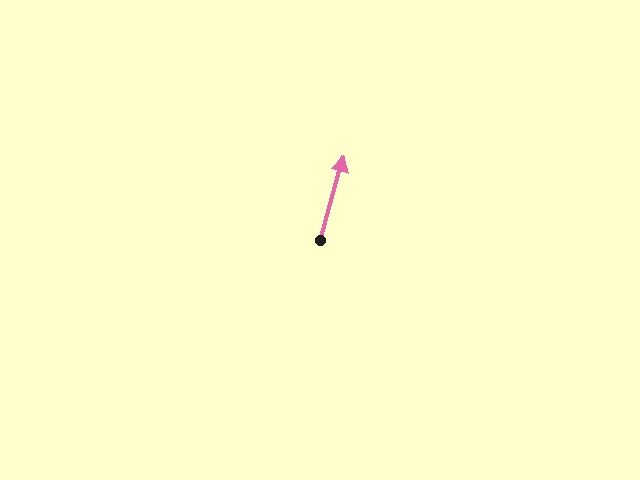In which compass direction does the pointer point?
North.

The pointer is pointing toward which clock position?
Roughly 1 o'clock.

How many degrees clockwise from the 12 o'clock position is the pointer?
Approximately 16 degrees.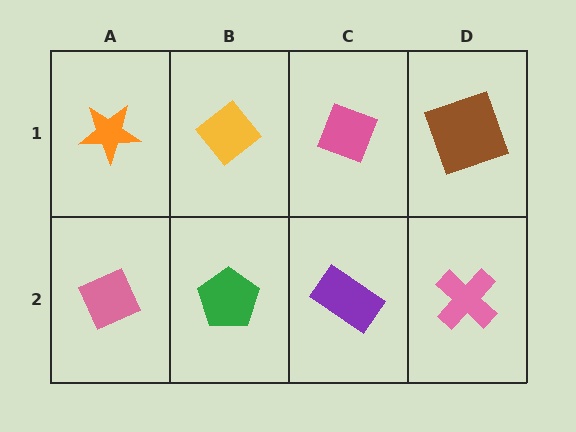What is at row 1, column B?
A yellow diamond.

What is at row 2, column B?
A green pentagon.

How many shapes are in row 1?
4 shapes.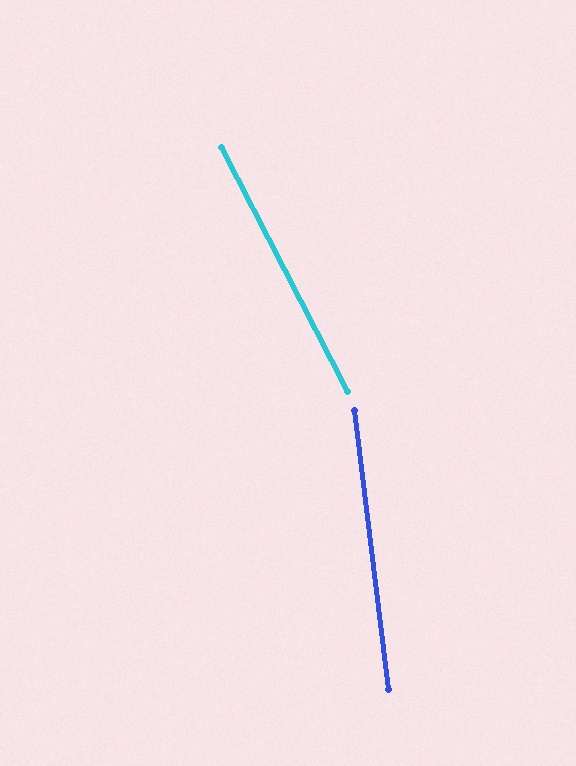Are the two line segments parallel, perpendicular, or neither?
Neither parallel nor perpendicular — they differ by about 20°.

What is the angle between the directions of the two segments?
Approximately 20 degrees.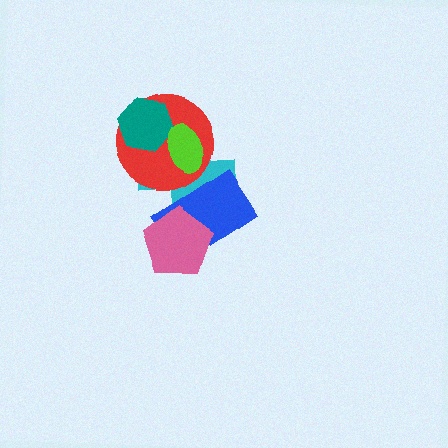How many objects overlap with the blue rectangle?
3 objects overlap with the blue rectangle.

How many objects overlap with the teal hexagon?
3 objects overlap with the teal hexagon.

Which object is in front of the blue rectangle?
The pink pentagon is in front of the blue rectangle.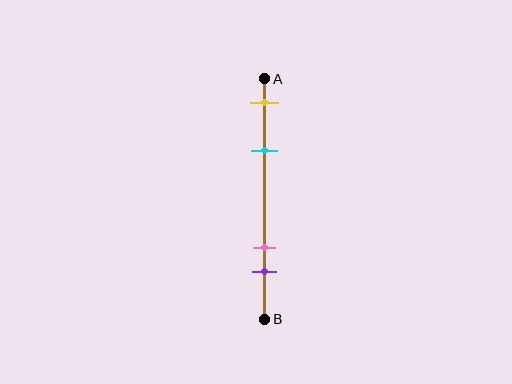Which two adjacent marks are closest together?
The pink and purple marks are the closest adjacent pair.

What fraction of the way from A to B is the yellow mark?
The yellow mark is approximately 10% (0.1) of the way from A to B.